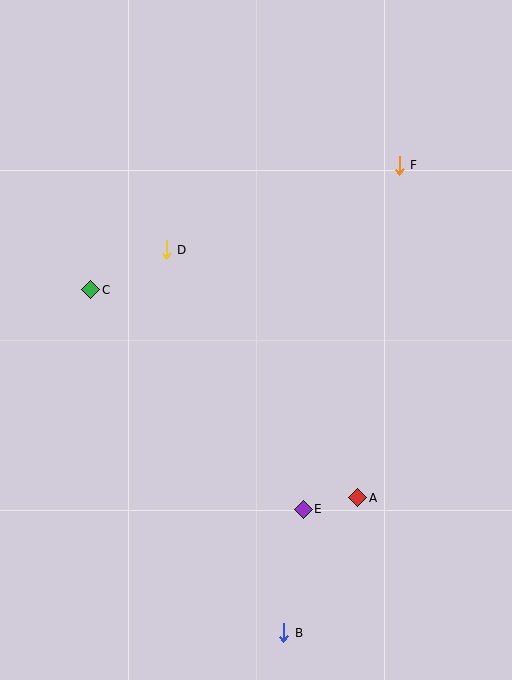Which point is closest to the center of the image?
Point D at (166, 250) is closest to the center.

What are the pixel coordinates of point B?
Point B is at (284, 633).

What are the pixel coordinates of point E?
Point E is at (303, 509).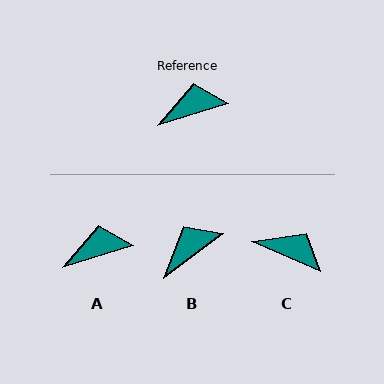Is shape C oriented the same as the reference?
No, it is off by about 41 degrees.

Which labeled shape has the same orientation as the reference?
A.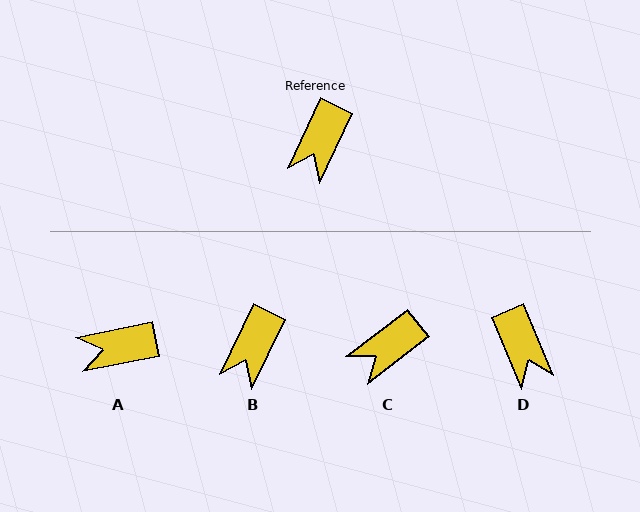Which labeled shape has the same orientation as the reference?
B.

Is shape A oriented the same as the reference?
No, it is off by about 53 degrees.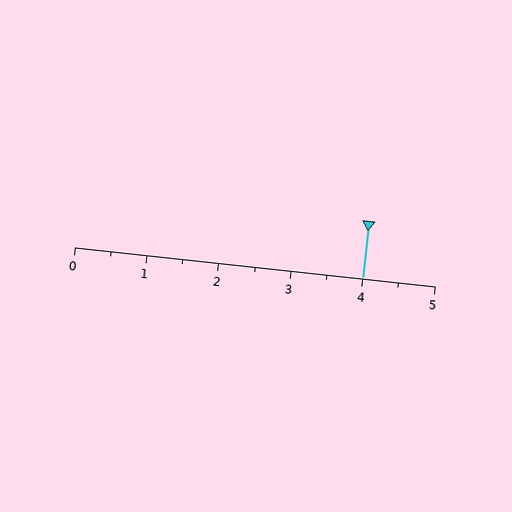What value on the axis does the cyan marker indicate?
The marker indicates approximately 4.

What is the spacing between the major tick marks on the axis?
The major ticks are spaced 1 apart.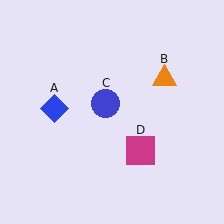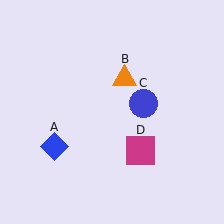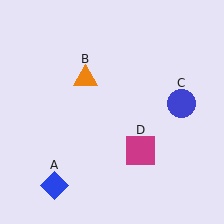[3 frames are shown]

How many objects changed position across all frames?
3 objects changed position: blue diamond (object A), orange triangle (object B), blue circle (object C).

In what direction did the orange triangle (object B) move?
The orange triangle (object B) moved left.